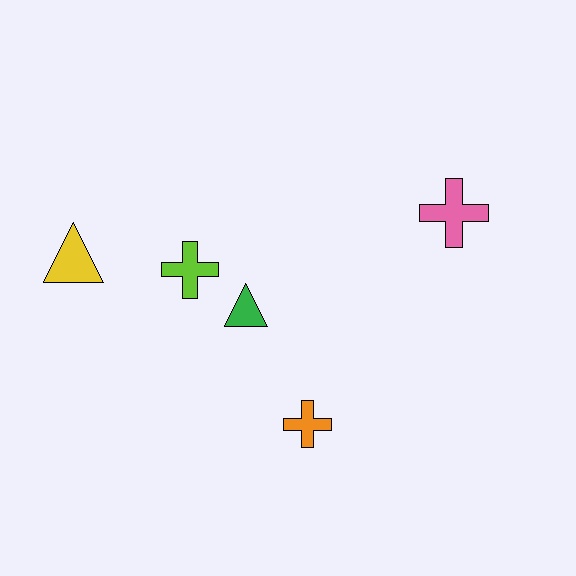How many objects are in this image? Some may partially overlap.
There are 5 objects.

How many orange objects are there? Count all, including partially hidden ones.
There is 1 orange object.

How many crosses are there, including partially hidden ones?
There are 3 crosses.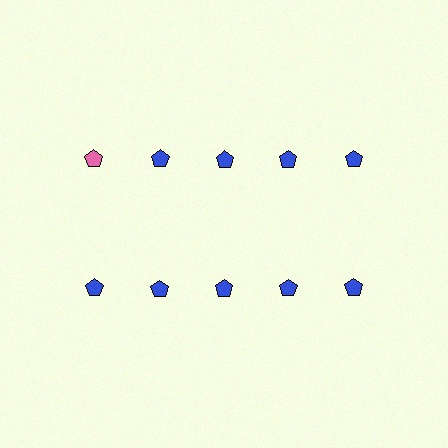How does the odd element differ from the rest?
It has a different color: pink instead of blue.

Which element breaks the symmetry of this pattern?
The pink pentagon in the top row, leftmost column breaks the symmetry. All other shapes are blue pentagons.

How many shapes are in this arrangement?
There are 10 shapes arranged in a grid pattern.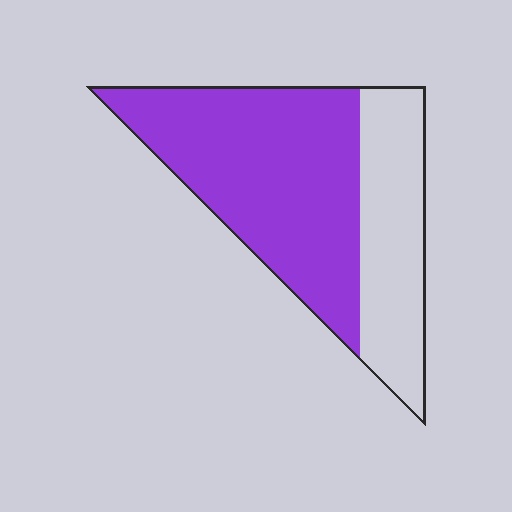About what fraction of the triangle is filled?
About two thirds (2/3).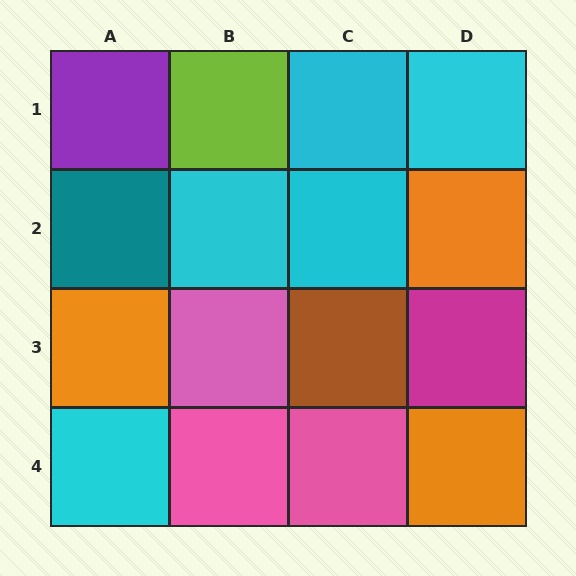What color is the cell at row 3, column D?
Magenta.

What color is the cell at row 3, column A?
Orange.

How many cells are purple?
1 cell is purple.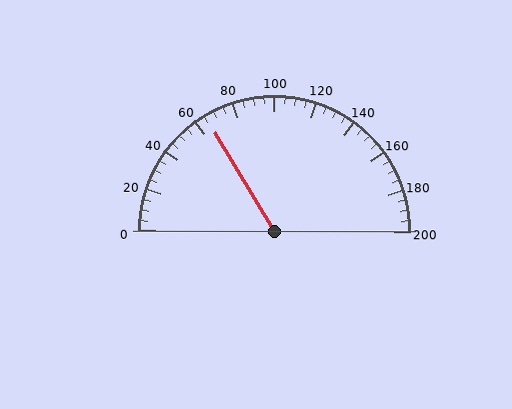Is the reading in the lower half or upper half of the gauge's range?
The reading is in the lower half of the range (0 to 200).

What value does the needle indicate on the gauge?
The needle indicates approximately 65.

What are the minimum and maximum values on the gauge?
The gauge ranges from 0 to 200.